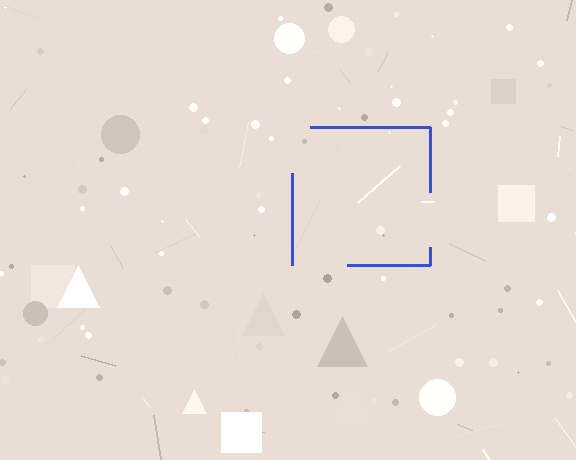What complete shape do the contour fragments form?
The contour fragments form a square.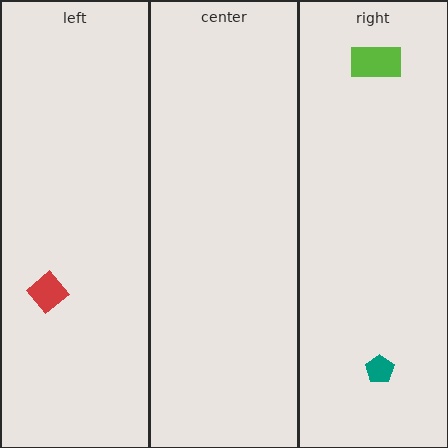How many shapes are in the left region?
1.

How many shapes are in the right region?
2.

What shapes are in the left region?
The red diamond.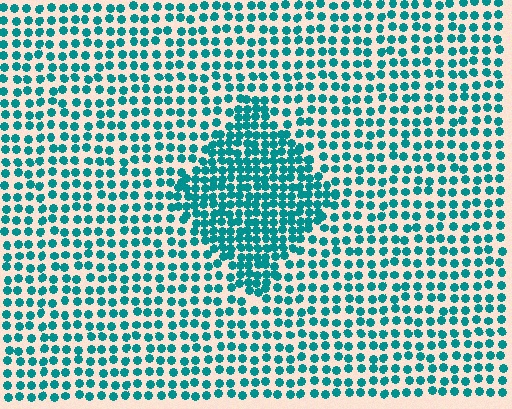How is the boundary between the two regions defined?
The boundary is defined by a change in element density (approximately 1.8x ratio). All elements are the same color, size, and shape.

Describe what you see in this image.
The image contains small teal elements arranged at two different densities. A diamond-shaped region is visible where the elements are more densely packed than the surrounding area.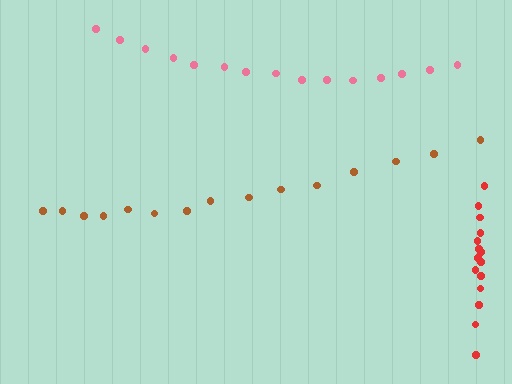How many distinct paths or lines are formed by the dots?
There are 3 distinct paths.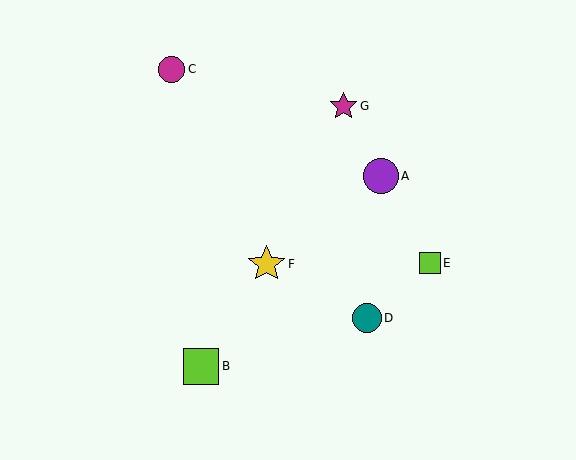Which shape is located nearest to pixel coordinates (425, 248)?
The lime square (labeled E) at (430, 263) is nearest to that location.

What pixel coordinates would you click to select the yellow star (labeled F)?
Click at (267, 264) to select the yellow star F.